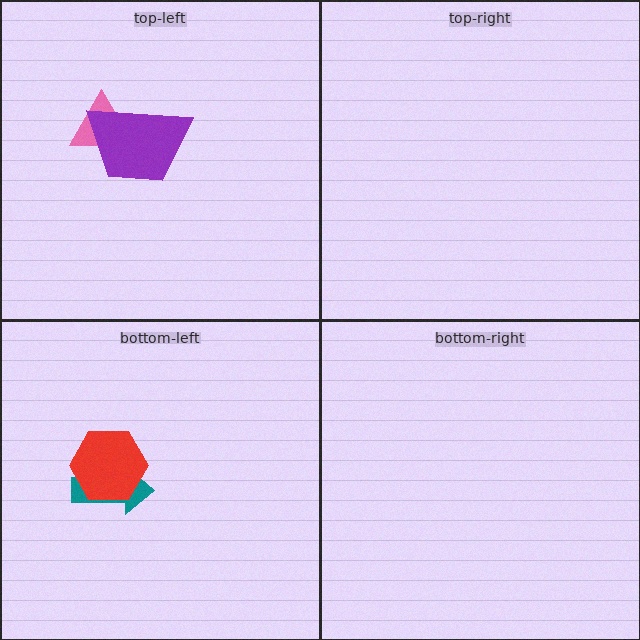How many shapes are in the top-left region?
2.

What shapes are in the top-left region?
The pink triangle, the purple trapezoid.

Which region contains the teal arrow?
The bottom-left region.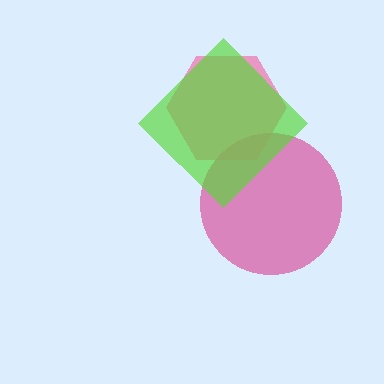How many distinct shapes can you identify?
There are 3 distinct shapes: a magenta circle, a pink hexagon, a lime diamond.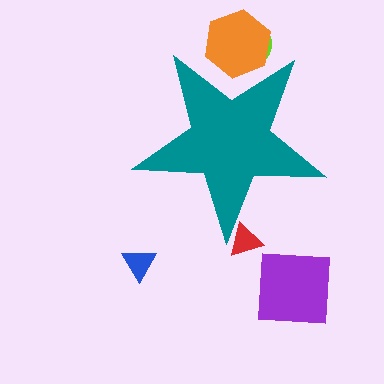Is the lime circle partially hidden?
Yes, the lime circle is partially hidden behind the teal star.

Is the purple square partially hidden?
No, the purple square is fully visible.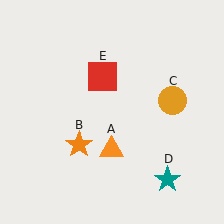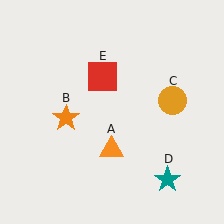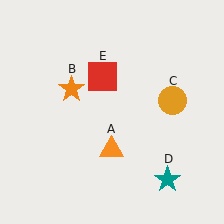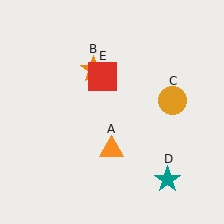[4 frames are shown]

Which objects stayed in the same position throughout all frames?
Orange triangle (object A) and orange circle (object C) and teal star (object D) and red square (object E) remained stationary.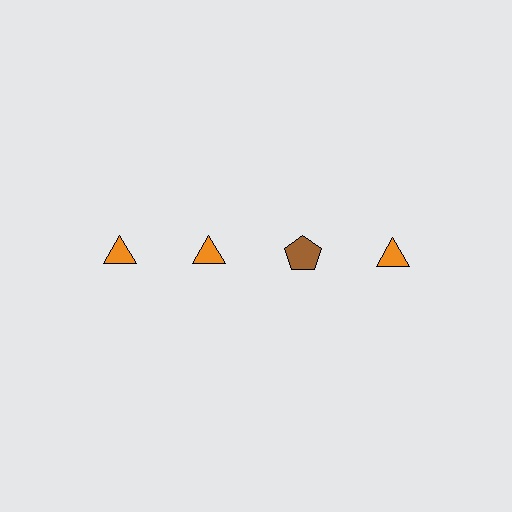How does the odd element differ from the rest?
It differs in both color (brown instead of orange) and shape (pentagon instead of triangle).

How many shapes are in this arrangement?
There are 4 shapes arranged in a grid pattern.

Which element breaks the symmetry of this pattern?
The brown pentagon in the top row, center column breaks the symmetry. All other shapes are orange triangles.